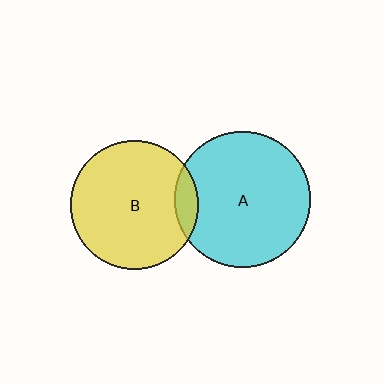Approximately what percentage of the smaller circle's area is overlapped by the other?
Approximately 10%.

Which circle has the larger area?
Circle A (cyan).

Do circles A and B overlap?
Yes.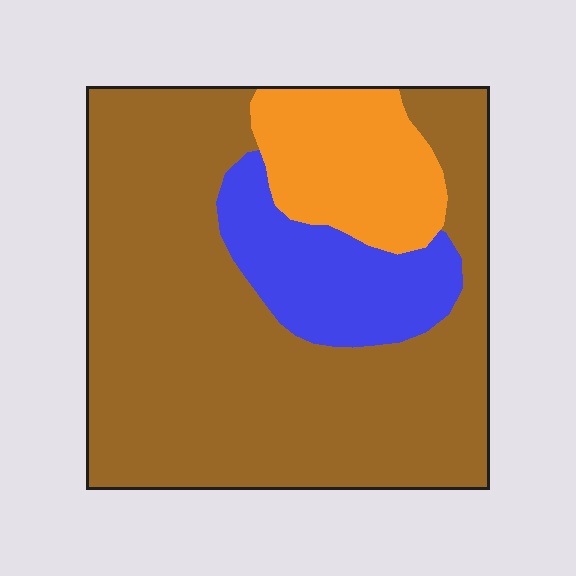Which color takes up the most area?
Brown, at roughly 70%.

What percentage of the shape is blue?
Blue covers around 15% of the shape.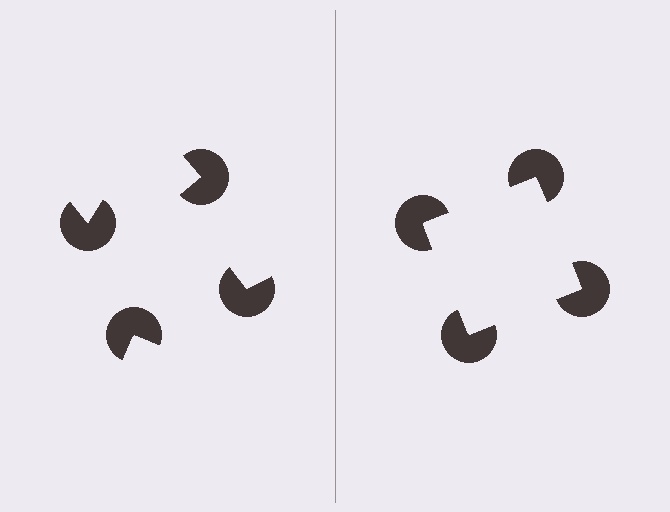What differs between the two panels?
The pac-man discs are positioned identically on both sides; only the wedge orientations differ. On the right they align to a square; on the left they are misaligned.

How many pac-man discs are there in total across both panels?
8 — 4 on each side.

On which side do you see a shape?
An illusory square appears on the right side. On the left side the wedge cuts are rotated, so no coherent shape forms.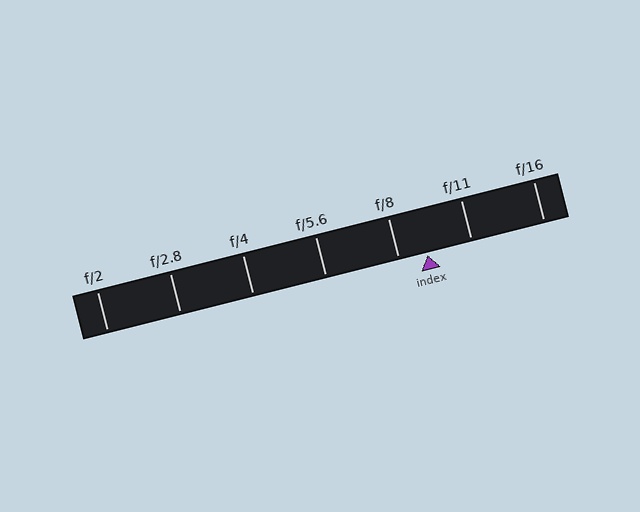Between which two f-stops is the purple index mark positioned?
The index mark is between f/8 and f/11.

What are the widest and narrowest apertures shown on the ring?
The widest aperture shown is f/2 and the narrowest is f/16.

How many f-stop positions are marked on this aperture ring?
There are 7 f-stop positions marked.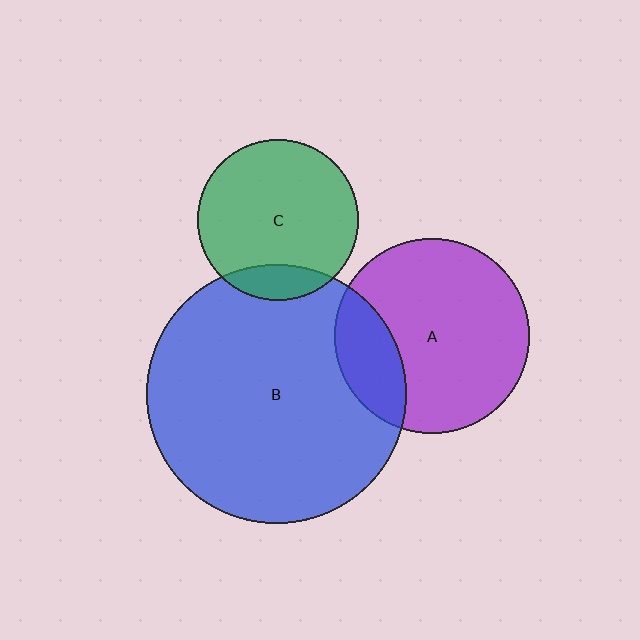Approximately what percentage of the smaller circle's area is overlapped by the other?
Approximately 15%.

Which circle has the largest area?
Circle B (blue).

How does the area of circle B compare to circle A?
Approximately 1.8 times.